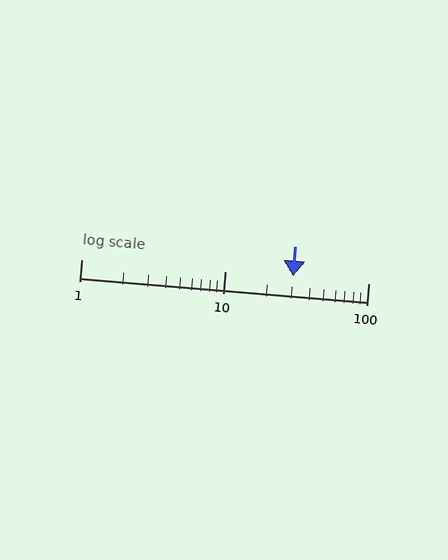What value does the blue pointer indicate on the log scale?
The pointer indicates approximately 30.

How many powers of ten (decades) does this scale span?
The scale spans 2 decades, from 1 to 100.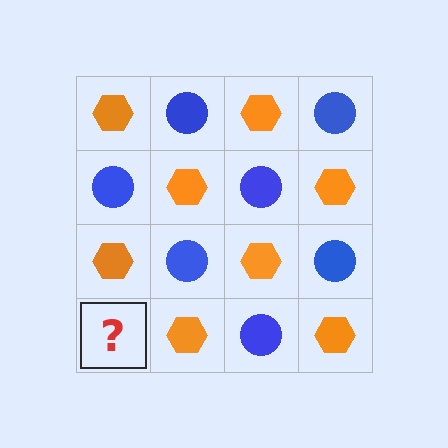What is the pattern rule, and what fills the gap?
The rule is that it alternates orange hexagon and blue circle in a checkerboard pattern. The gap should be filled with a blue circle.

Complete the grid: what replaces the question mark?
The question mark should be replaced with a blue circle.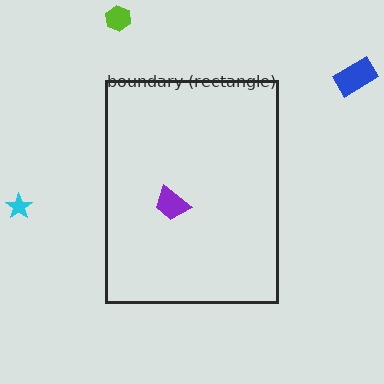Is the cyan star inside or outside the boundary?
Outside.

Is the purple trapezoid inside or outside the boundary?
Inside.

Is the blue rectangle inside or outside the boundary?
Outside.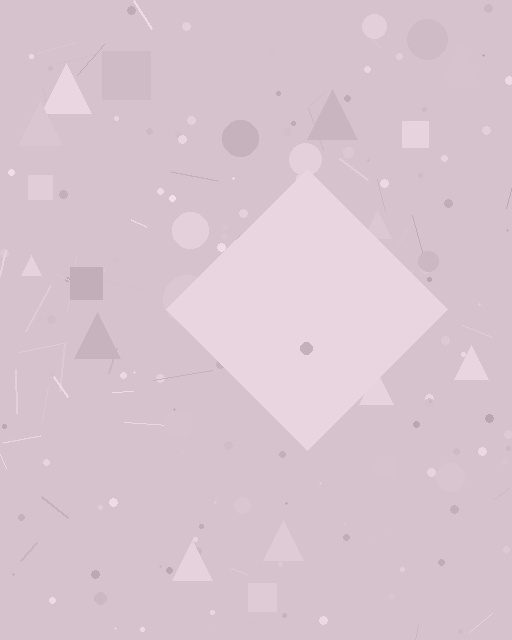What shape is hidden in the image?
A diamond is hidden in the image.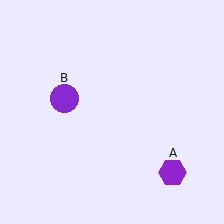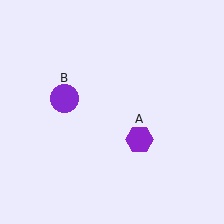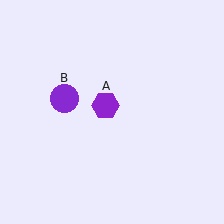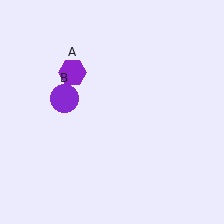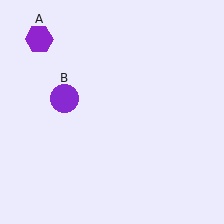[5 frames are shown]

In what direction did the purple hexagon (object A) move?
The purple hexagon (object A) moved up and to the left.